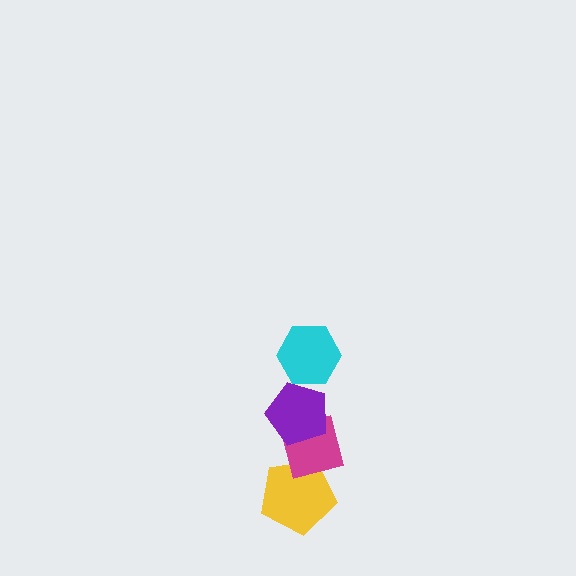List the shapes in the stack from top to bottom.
From top to bottom: the cyan hexagon, the purple pentagon, the magenta square, the yellow pentagon.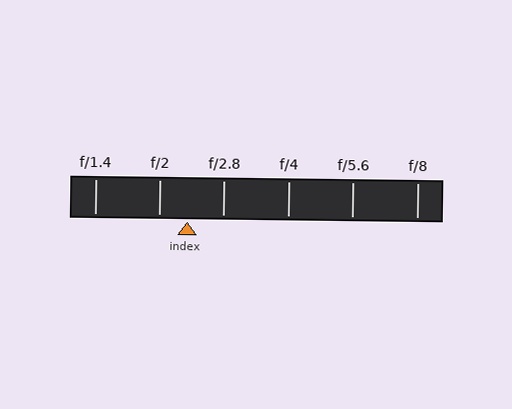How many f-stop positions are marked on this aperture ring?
There are 6 f-stop positions marked.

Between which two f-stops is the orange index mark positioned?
The index mark is between f/2 and f/2.8.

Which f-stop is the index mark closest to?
The index mark is closest to f/2.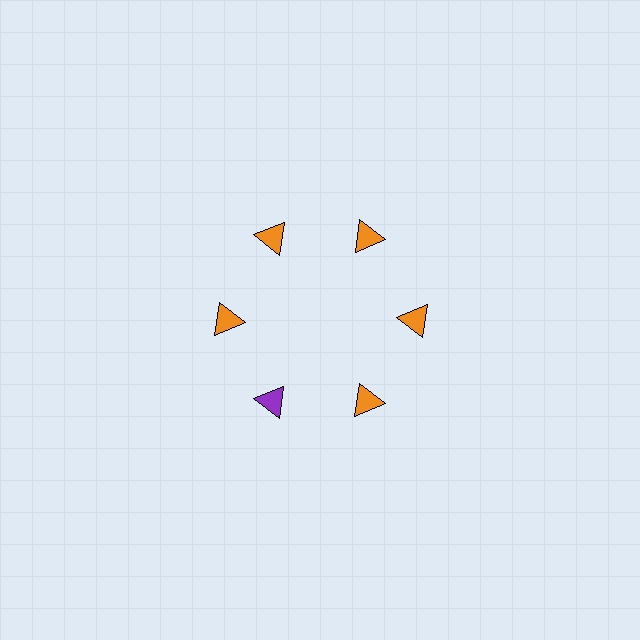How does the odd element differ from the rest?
It has a different color: purple instead of orange.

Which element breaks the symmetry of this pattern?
The purple triangle at roughly the 7 o'clock position breaks the symmetry. All other shapes are orange triangles.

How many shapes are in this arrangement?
There are 6 shapes arranged in a ring pattern.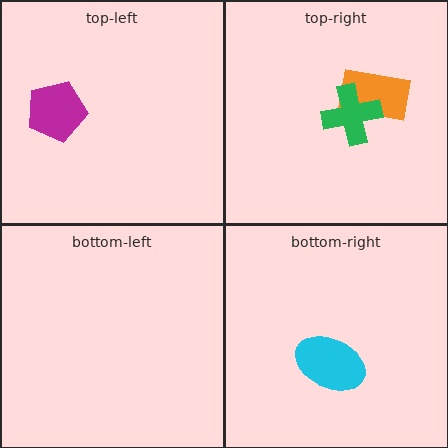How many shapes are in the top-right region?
2.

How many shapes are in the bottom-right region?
1.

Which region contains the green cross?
The top-right region.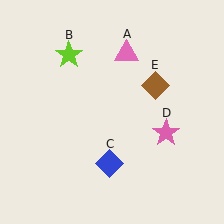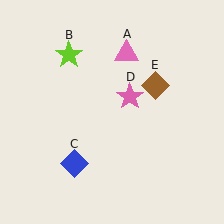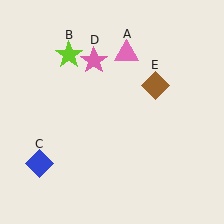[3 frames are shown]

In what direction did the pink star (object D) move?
The pink star (object D) moved up and to the left.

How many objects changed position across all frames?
2 objects changed position: blue diamond (object C), pink star (object D).